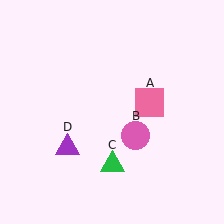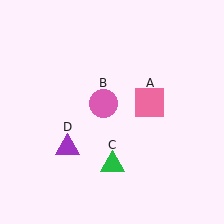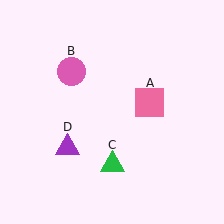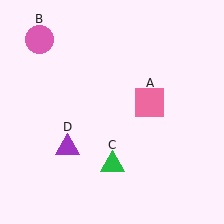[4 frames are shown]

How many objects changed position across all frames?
1 object changed position: pink circle (object B).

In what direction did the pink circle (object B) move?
The pink circle (object B) moved up and to the left.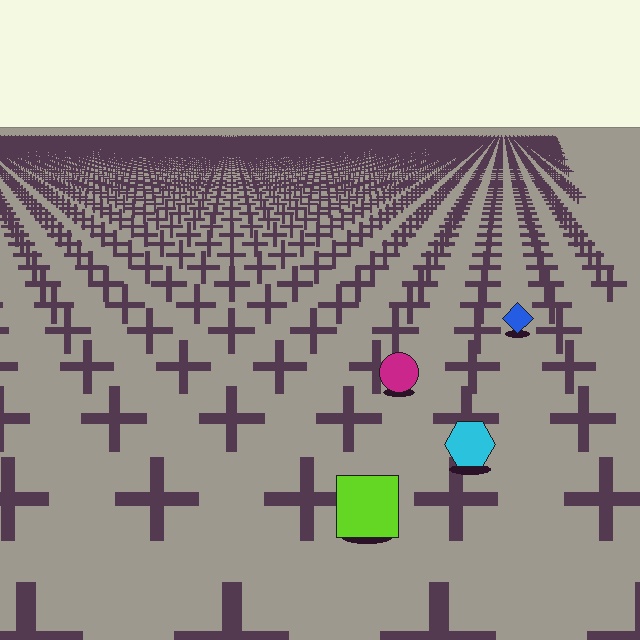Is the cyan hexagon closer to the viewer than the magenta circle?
Yes. The cyan hexagon is closer — you can tell from the texture gradient: the ground texture is coarser near it.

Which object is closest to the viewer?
The lime square is closest. The texture marks near it are larger and more spread out.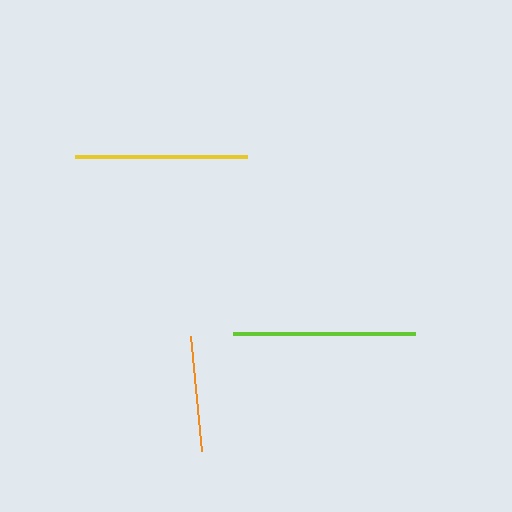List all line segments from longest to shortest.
From longest to shortest: lime, yellow, orange.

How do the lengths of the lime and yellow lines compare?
The lime and yellow lines are approximately the same length.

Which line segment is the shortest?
The orange line is the shortest at approximately 115 pixels.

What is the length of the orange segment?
The orange segment is approximately 115 pixels long.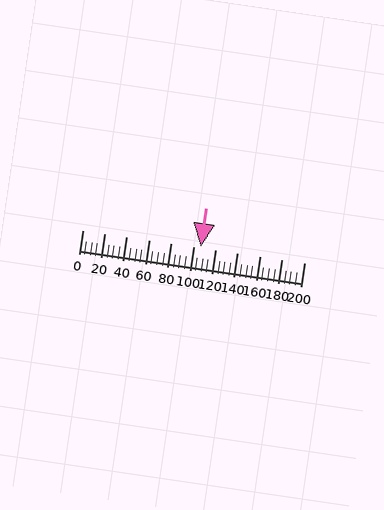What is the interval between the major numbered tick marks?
The major tick marks are spaced 20 units apart.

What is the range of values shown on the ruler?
The ruler shows values from 0 to 200.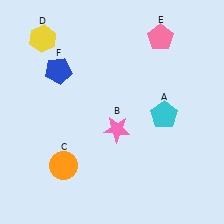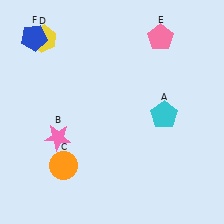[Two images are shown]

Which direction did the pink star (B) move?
The pink star (B) moved left.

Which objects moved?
The objects that moved are: the pink star (B), the blue pentagon (F).